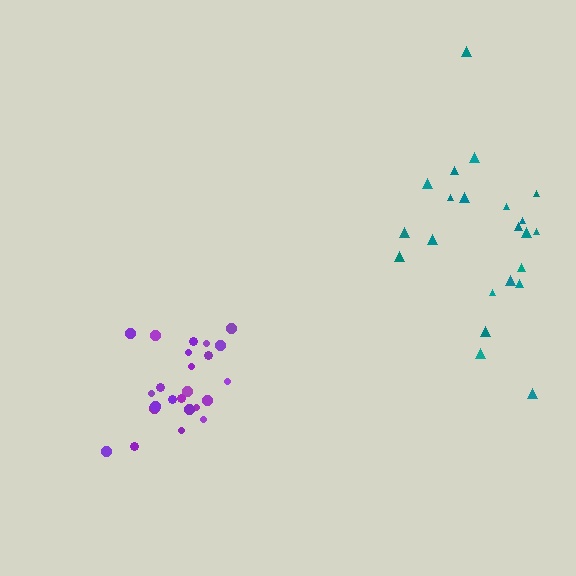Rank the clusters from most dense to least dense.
purple, teal.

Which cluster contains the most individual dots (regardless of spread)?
Purple (24).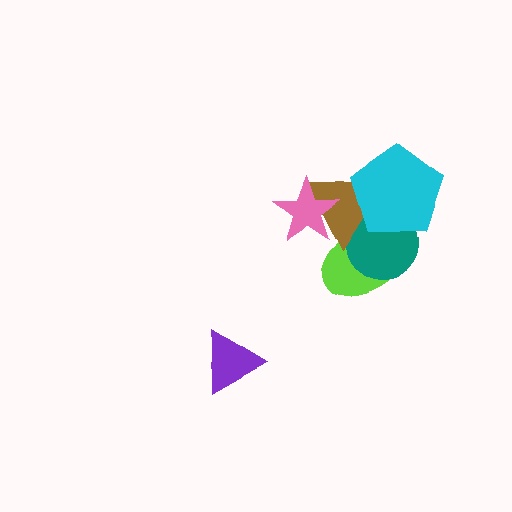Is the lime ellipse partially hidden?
Yes, it is partially covered by another shape.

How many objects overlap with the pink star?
1 object overlaps with the pink star.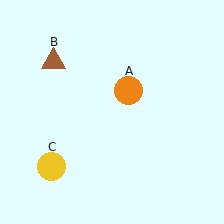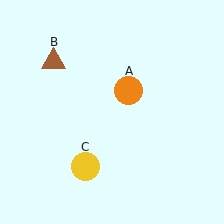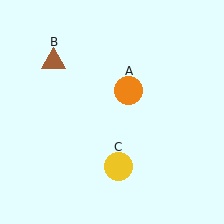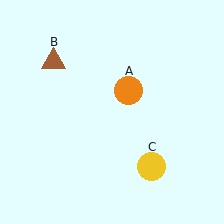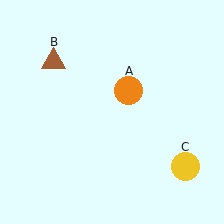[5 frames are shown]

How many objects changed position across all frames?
1 object changed position: yellow circle (object C).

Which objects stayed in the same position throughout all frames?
Orange circle (object A) and brown triangle (object B) remained stationary.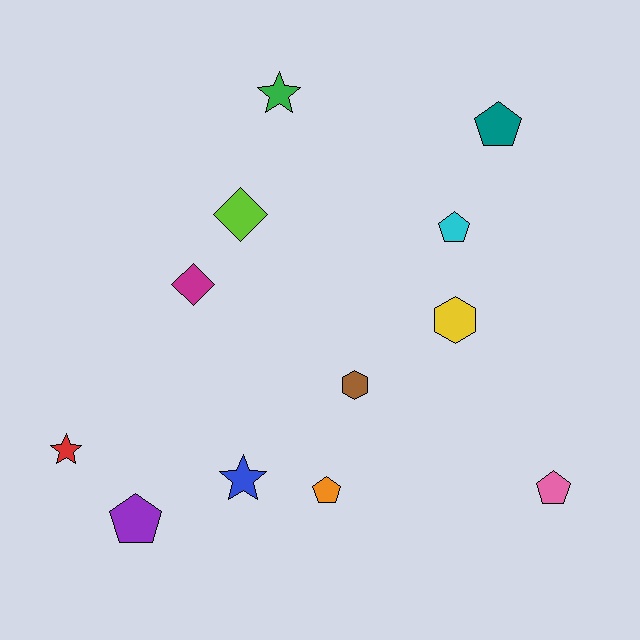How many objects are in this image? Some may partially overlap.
There are 12 objects.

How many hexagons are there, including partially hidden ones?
There are 2 hexagons.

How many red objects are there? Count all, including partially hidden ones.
There is 1 red object.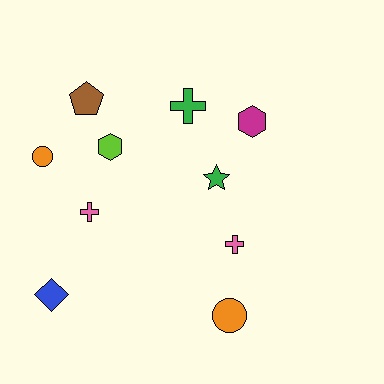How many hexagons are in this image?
There are 2 hexagons.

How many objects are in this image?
There are 10 objects.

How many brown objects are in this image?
There is 1 brown object.